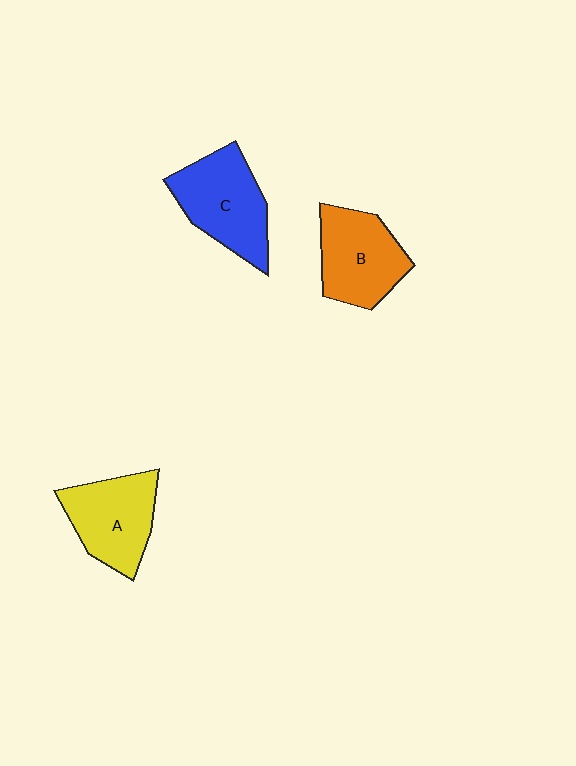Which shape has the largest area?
Shape C (blue).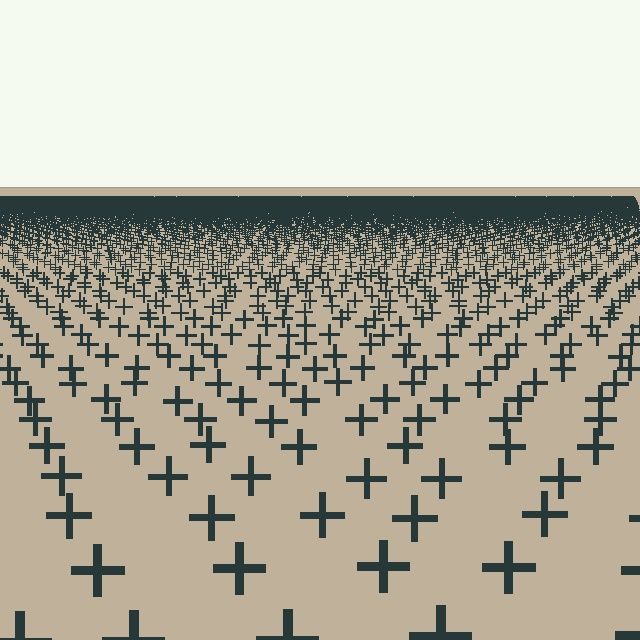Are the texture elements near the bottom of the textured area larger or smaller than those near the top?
Larger. Near the bottom, elements are closer to the viewer and appear at a bigger on-screen size.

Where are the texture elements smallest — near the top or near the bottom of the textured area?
Near the top.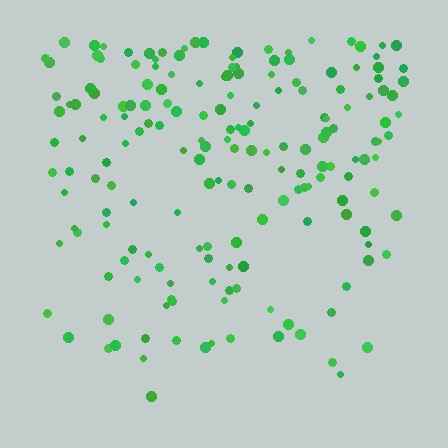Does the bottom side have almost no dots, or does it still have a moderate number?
Still a moderate number, just noticeably fewer than the top.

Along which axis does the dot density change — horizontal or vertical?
Vertical.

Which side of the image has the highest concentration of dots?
The top.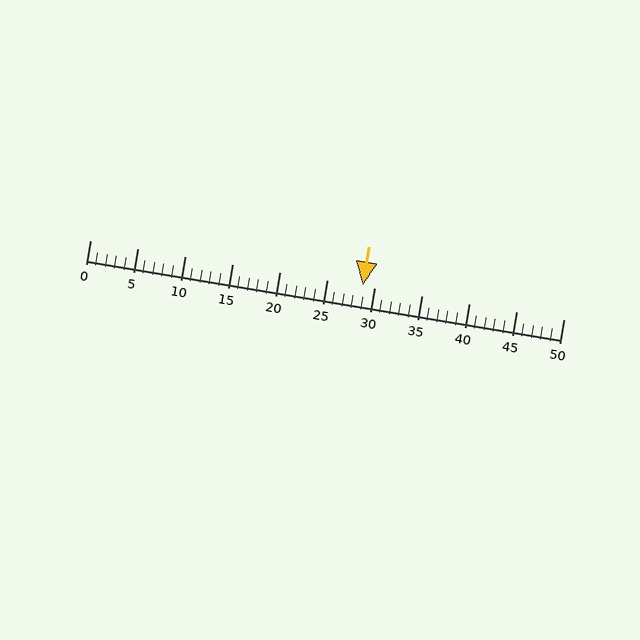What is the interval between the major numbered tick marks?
The major tick marks are spaced 5 units apart.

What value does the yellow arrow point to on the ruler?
The yellow arrow points to approximately 29.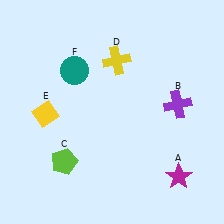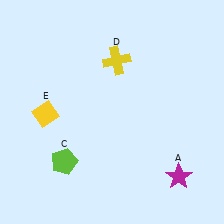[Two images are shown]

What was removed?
The teal circle (F), the purple cross (B) were removed in Image 2.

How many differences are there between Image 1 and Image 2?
There are 2 differences between the two images.